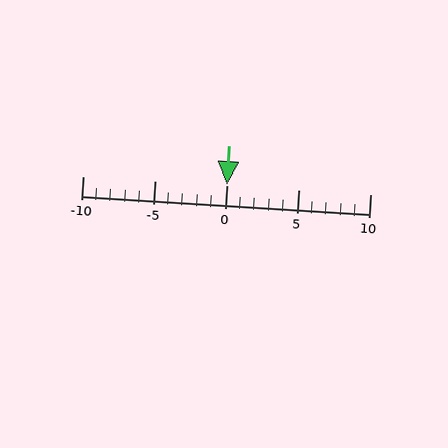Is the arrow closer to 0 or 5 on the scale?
The arrow is closer to 0.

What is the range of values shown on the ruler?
The ruler shows values from -10 to 10.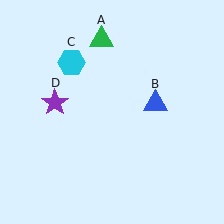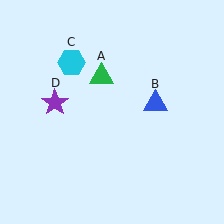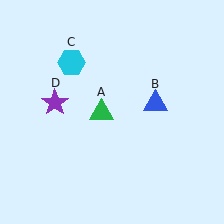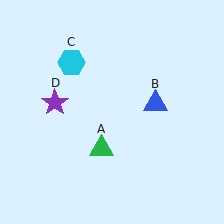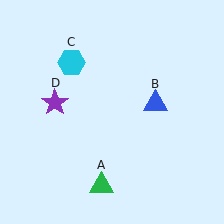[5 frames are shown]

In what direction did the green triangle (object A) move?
The green triangle (object A) moved down.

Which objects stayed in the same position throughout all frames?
Blue triangle (object B) and cyan hexagon (object C) and purple star (object D) remained stationary.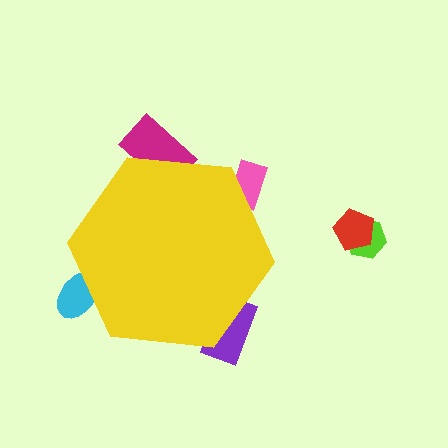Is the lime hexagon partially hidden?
No, the lime hexagon is fully visible.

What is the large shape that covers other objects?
A yellow hexagon.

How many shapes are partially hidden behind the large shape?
4 shapes are partially hidden.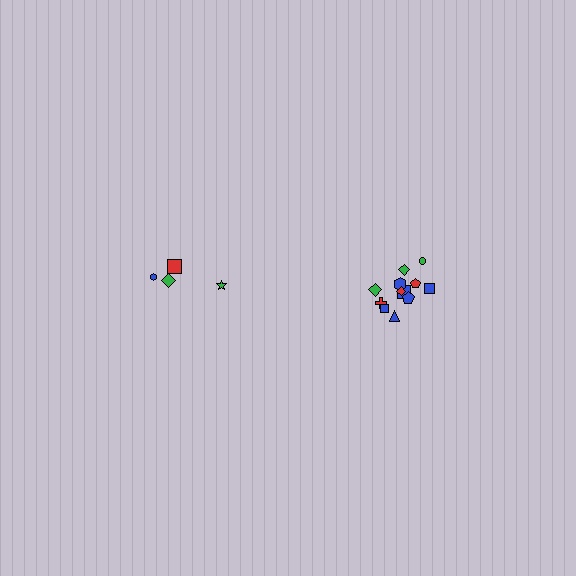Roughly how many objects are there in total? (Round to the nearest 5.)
Roughly 15 objects in total.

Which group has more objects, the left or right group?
The right group.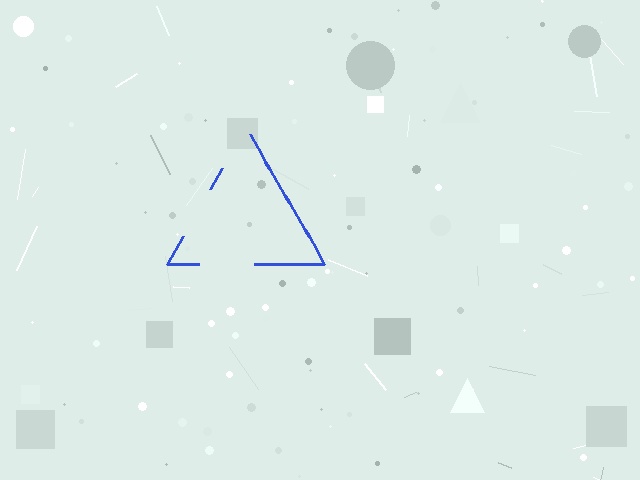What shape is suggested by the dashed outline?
The dashed outline suggests a triangle.